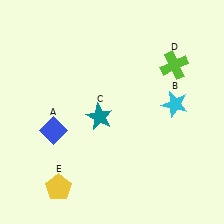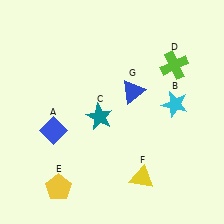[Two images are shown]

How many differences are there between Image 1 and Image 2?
There are 2 differences between the two images.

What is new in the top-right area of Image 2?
A blue triangle (G) was added in the top-right area of Image 2.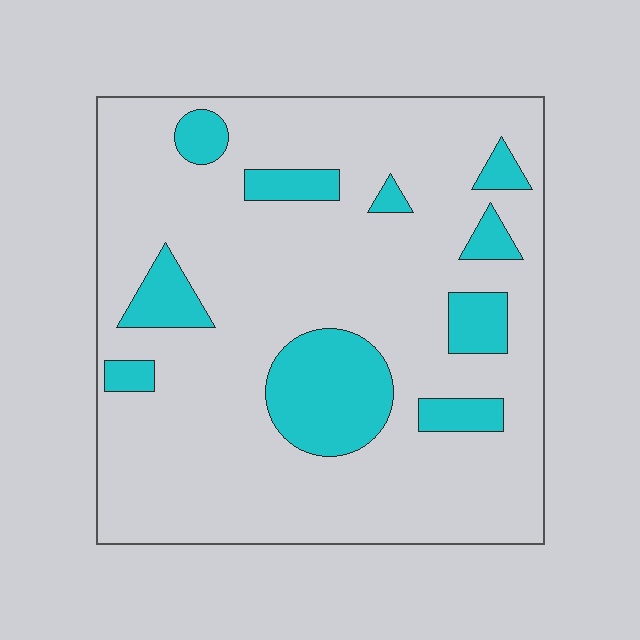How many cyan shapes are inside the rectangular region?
10.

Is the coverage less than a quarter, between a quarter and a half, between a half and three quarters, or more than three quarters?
Less than a quarter.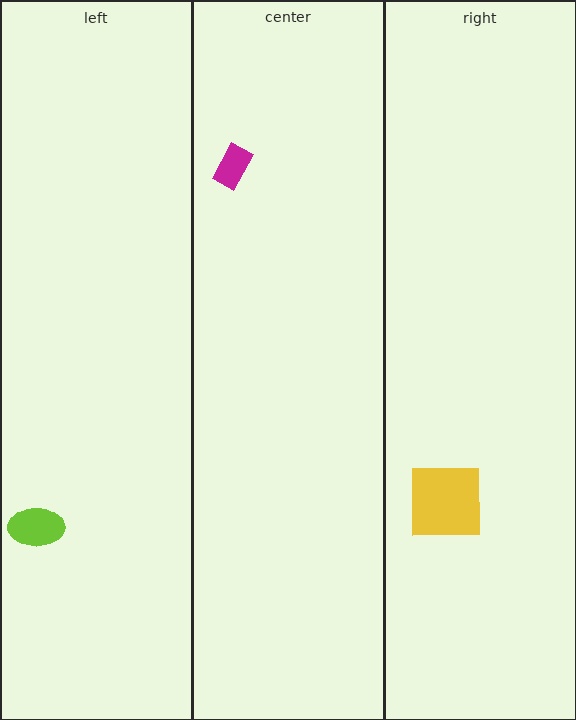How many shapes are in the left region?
1.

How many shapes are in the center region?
1.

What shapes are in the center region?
The magenta rectangle.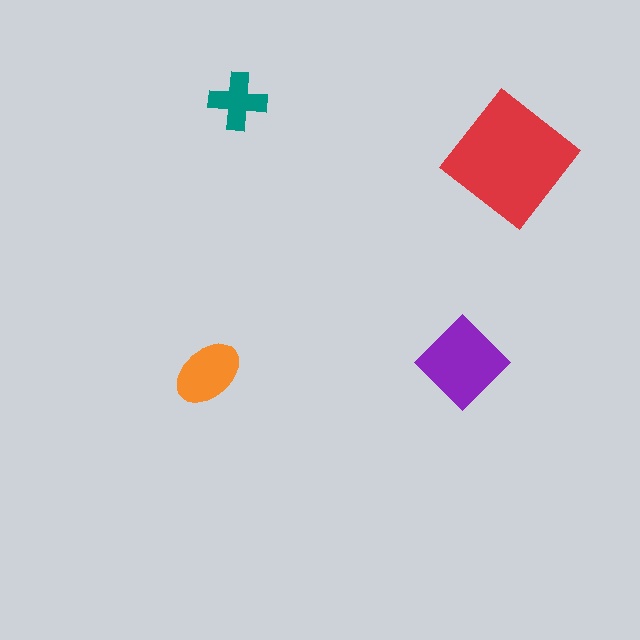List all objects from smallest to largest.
The teal cross, the orange ellipse, the purple diamond, the red diamond.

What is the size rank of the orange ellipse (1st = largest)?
3rd.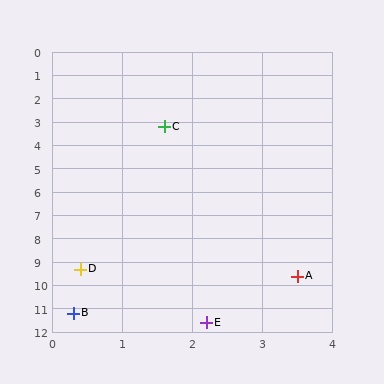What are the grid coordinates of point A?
Point A is at approximately (3.5, 9.6).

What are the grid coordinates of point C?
Point C is at approximately (1.6, 3.2).